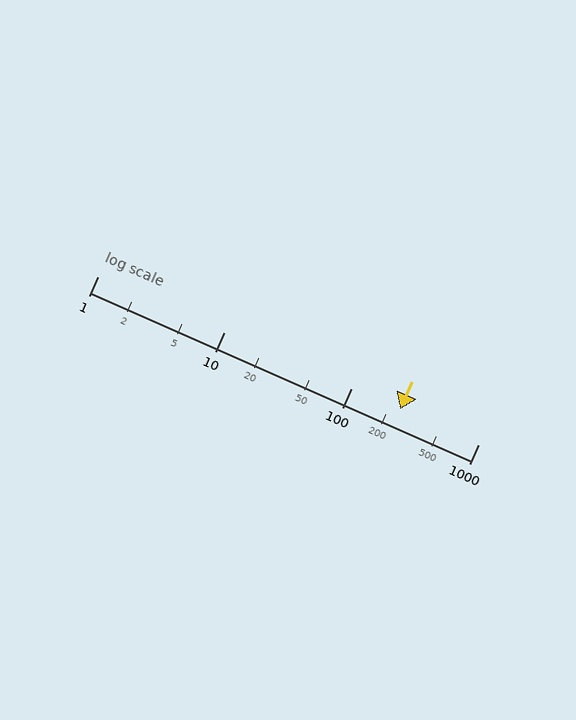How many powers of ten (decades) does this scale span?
The scale spans 3 decades, from 1 to 1000.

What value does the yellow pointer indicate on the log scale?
The pointer indicates approximately 240.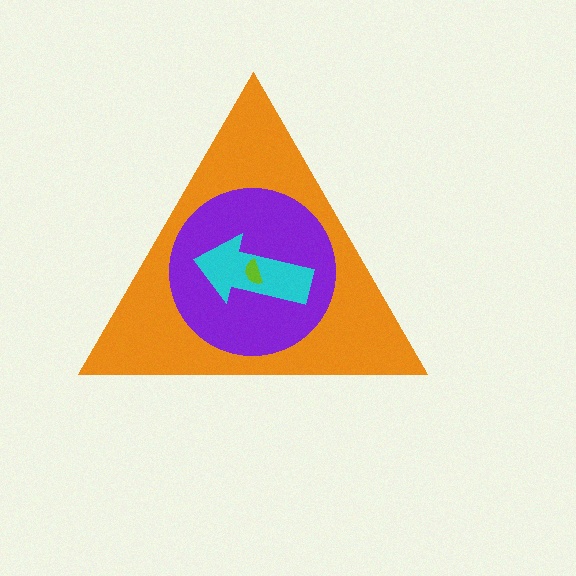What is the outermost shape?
The orange triangle.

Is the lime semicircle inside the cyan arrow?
Yes.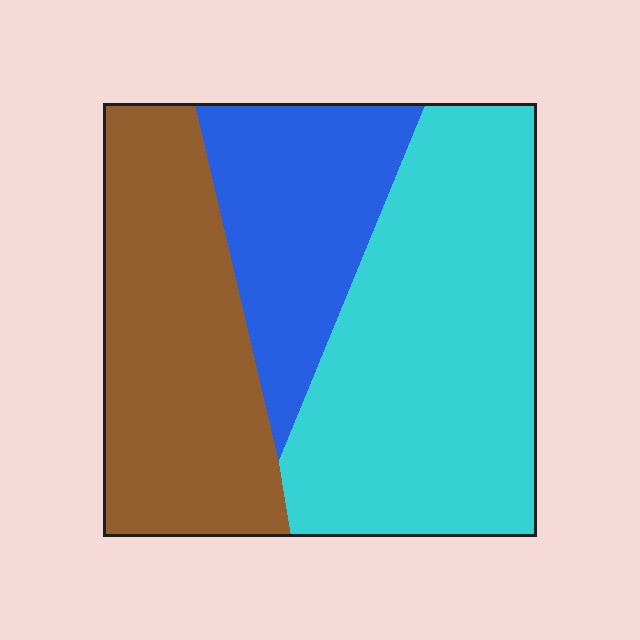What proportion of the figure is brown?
Brown covers about 35% of the figure.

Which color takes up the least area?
Blue, at roughly 20%.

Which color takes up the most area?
Cyan, at roughly 45%.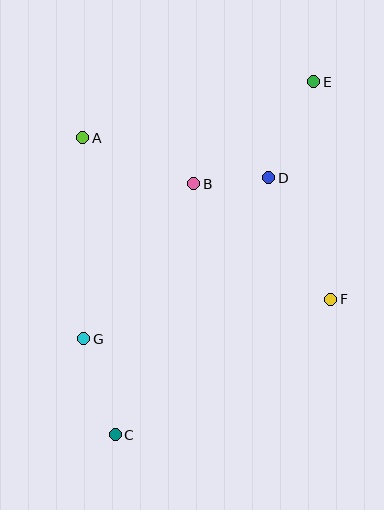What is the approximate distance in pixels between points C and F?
The distance between C and F is approximately 255 pixels.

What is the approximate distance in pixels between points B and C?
The distance between B and C is approximately 263 pixels.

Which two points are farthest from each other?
Points C and E are farthest from each other.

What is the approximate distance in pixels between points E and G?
The distance between E and G is approximately 345 pixels.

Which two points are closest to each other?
Points B and D are closest to each other.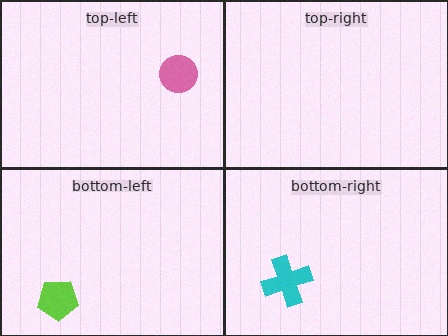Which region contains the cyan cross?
The bottom-right region.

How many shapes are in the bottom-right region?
1.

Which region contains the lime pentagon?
The bottom-left region.